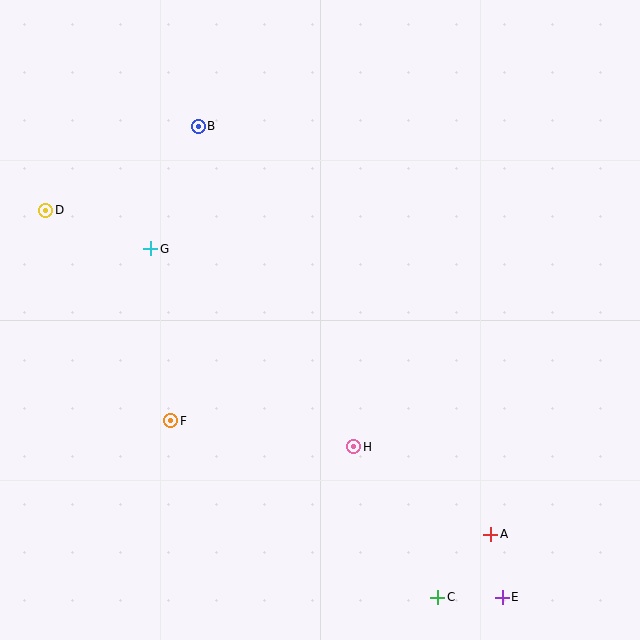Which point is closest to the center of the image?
Point H at (354, 447) is closest to the center.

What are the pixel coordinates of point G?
Point G is at (151, 249).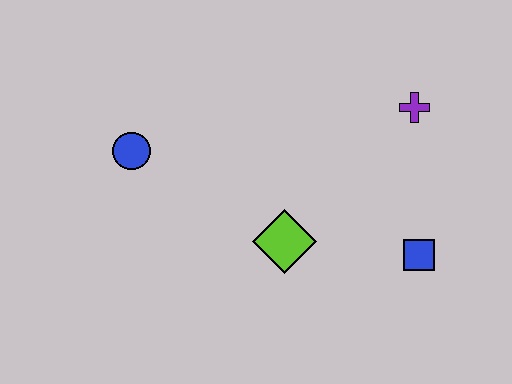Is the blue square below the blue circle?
Yes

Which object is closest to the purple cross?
The blue square is closest to the purple cross.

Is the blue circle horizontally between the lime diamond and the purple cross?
No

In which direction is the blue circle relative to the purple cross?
The blue circle is to the left of the purple cross.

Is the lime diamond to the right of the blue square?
No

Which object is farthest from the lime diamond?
The purple cross is farthest from the lime diamond.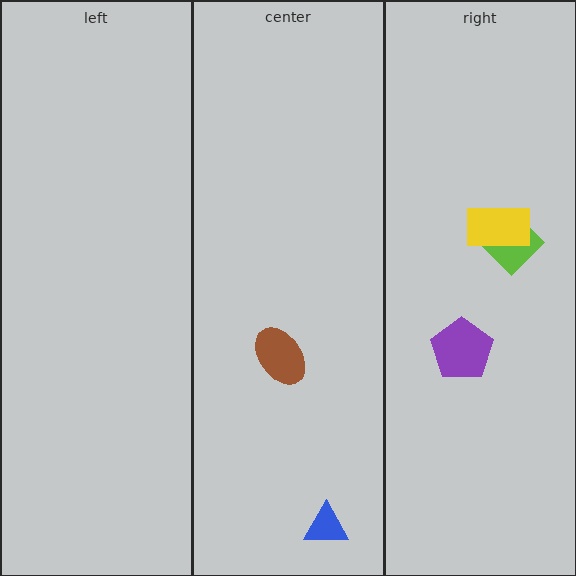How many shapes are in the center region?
2.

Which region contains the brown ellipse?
The center region.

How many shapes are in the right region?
3.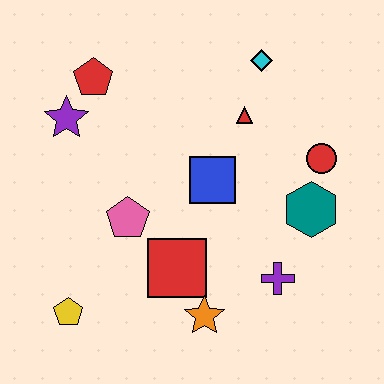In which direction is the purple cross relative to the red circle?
The purple cross is below the red circle.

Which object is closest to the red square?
The orange star is closest to the red square.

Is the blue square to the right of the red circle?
No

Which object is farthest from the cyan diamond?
The yellow pentagon is farthest from the cyan diamond.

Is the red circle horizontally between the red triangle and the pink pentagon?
No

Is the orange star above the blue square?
No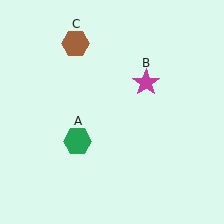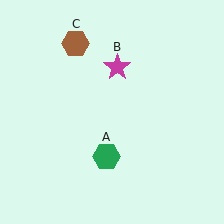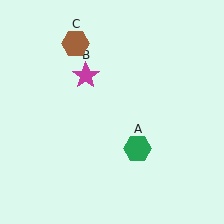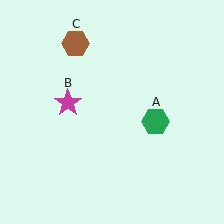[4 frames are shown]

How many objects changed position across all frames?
2 objects changed position: green hexagon (object A), magenta star (object B).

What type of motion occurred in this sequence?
The green hexagon (object A), magenta star (object B) rotated counterclockwise around the center of the scene.